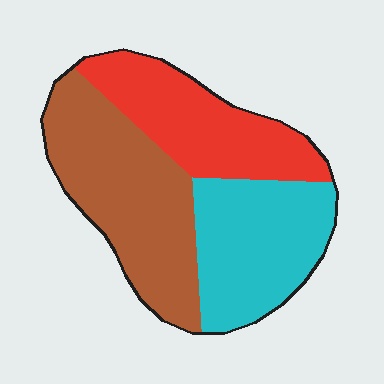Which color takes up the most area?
Brown, at roughly 40%.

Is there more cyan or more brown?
Brown.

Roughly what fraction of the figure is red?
Red takes up between a quarter and a half of the figure.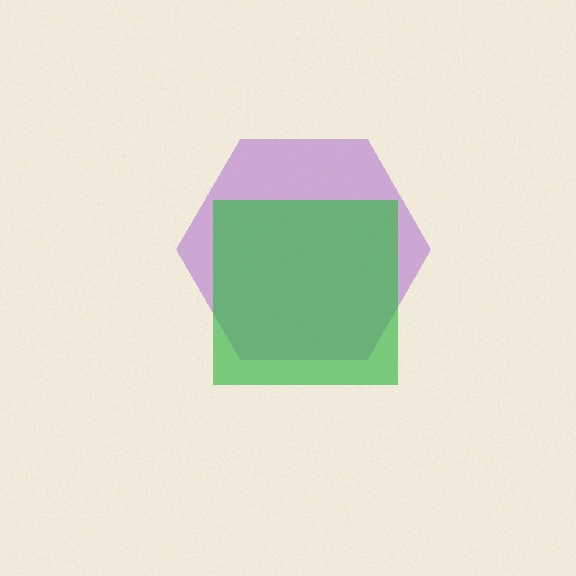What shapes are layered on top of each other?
The layered shapes are: a purple hexagon, a green square.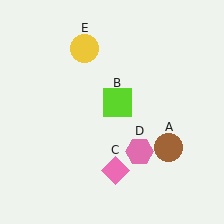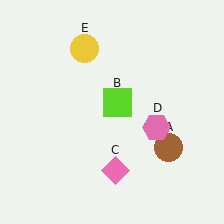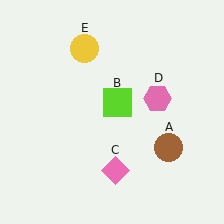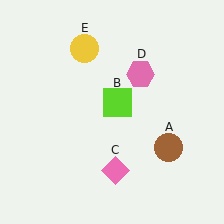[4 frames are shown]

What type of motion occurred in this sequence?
The pink hexagon (object D) rotated counterclockwise around the center of the scene.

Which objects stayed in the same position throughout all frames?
Brown circle (object A) and lime square (object B) and pink diamond (object C) and yellow circle (object E) remained stationary.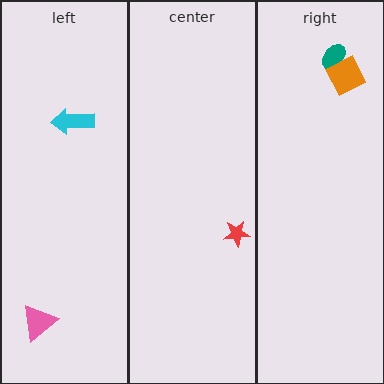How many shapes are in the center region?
1.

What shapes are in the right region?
The teal ellipse, the orange diamond.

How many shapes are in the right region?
2.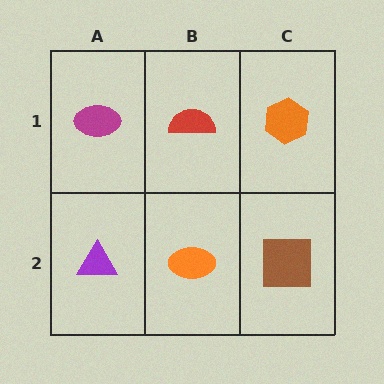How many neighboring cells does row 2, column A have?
2.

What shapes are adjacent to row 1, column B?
An orange ellipse (row 2, column B), a magenta ellipse (row 1, column A), an orange hexagon (row 1, column C).